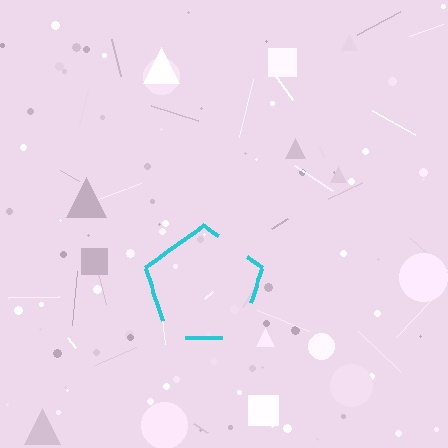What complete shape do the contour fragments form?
The contour fragments form a pentagon.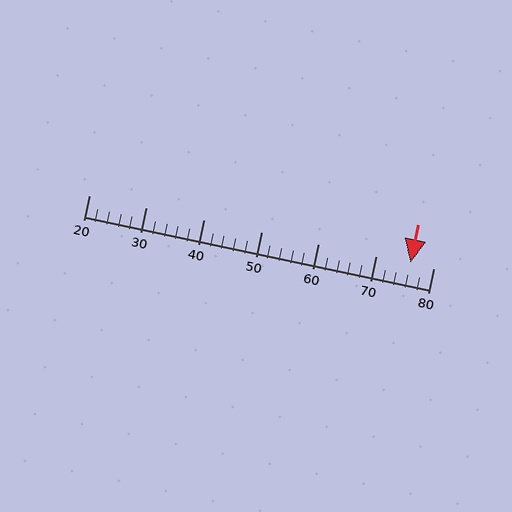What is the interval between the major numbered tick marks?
The major tick marks are spaced 10 units apart.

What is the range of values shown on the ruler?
The ruler shows values from 20 to 80.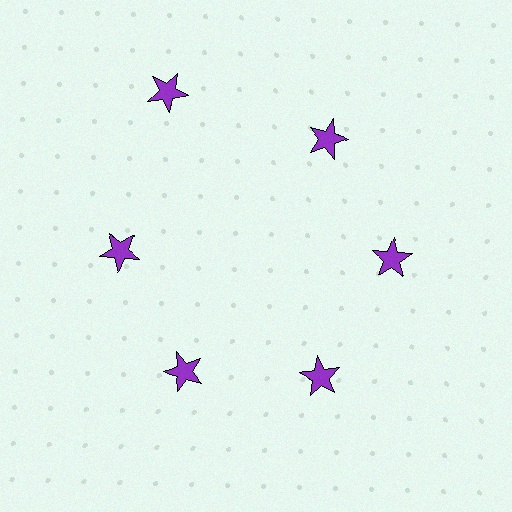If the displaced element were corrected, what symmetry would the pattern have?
It would have 6-fold rotational symmetry — the pattern would map onto itself every 60 degrees.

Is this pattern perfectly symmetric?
No. The 6 purple stars are arranged in a ring, but one element near the 11 o'clock position is pushed outward from the center, breaking the 6-fold rotational symmetry.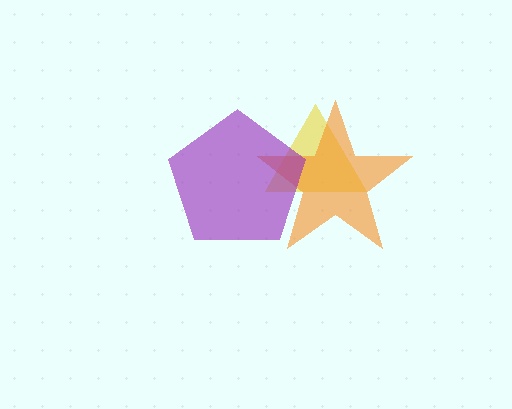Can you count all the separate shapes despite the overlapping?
Yes, there are 3 separate shapes.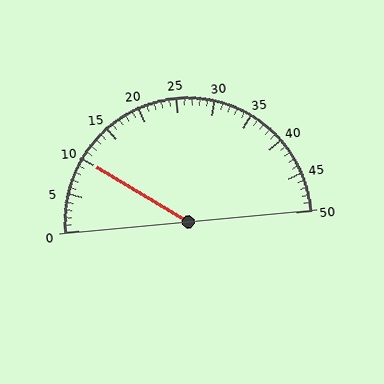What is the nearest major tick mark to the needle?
The nearest major tick mark is 10.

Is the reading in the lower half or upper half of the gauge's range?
The reading is in the lower half of the range (0 to 50).